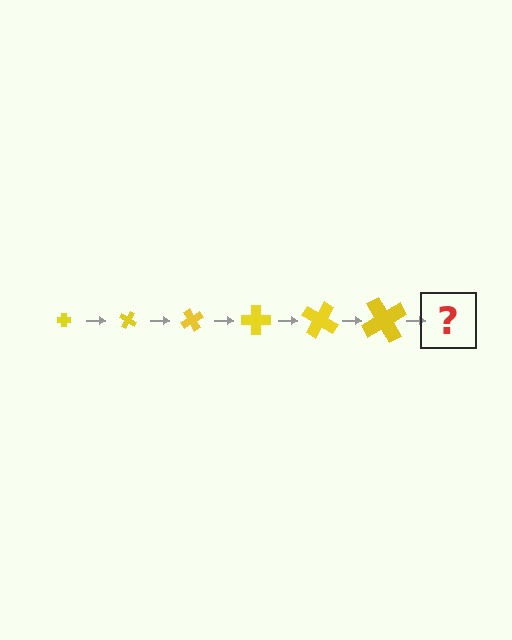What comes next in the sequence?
The next element should be a cross, larger than the previous one and rotated 180 degrees from the start.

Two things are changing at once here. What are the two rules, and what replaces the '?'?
The two rules are that the cross grows larger each step and it rotates 30 degrees each step. The '?' should be a cross, larger than the previous one and rotated 180 degrees from the start.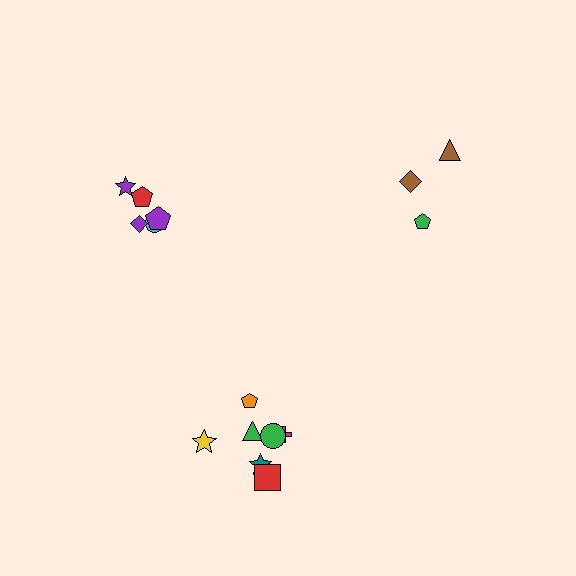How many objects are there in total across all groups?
There are 16 objects.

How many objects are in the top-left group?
There are 5 objects.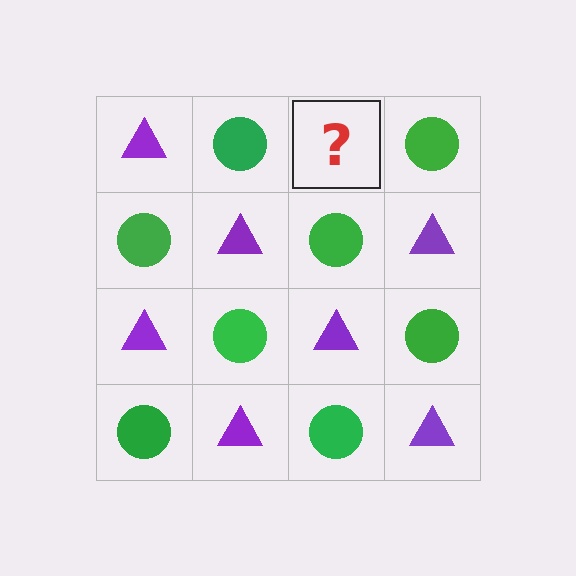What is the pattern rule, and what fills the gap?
The rule is that it alternates purple triangle and green circle in a checkerboard pattern. The gap should be filled with a purple triangle.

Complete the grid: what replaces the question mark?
The question mark should be replaced with a purple triangle.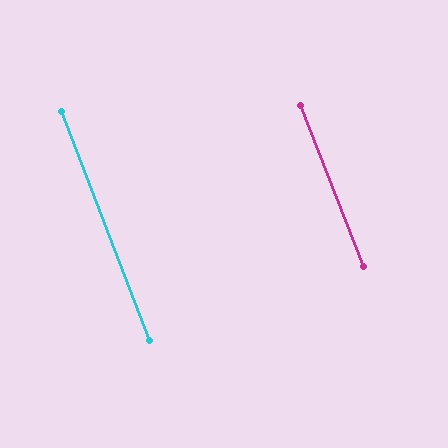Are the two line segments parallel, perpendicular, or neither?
Parallel — their directions differ by only 0.6°.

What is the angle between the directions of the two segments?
Approximately 1 degree.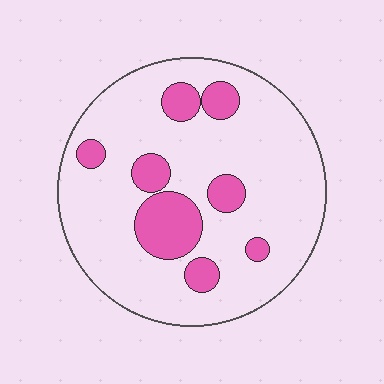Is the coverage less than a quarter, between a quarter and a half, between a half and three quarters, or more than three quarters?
Less than a quarter.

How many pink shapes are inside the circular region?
8.